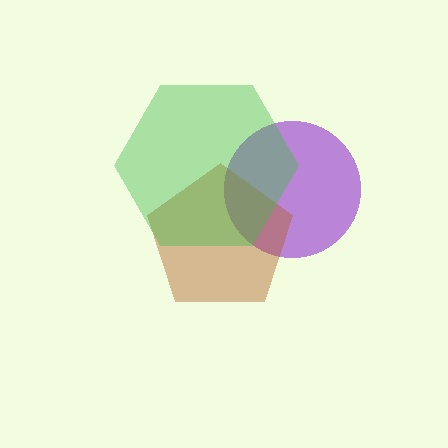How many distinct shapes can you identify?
There are 3 distinct shapes: a purple circle, a brown pentagon, a green hexagon.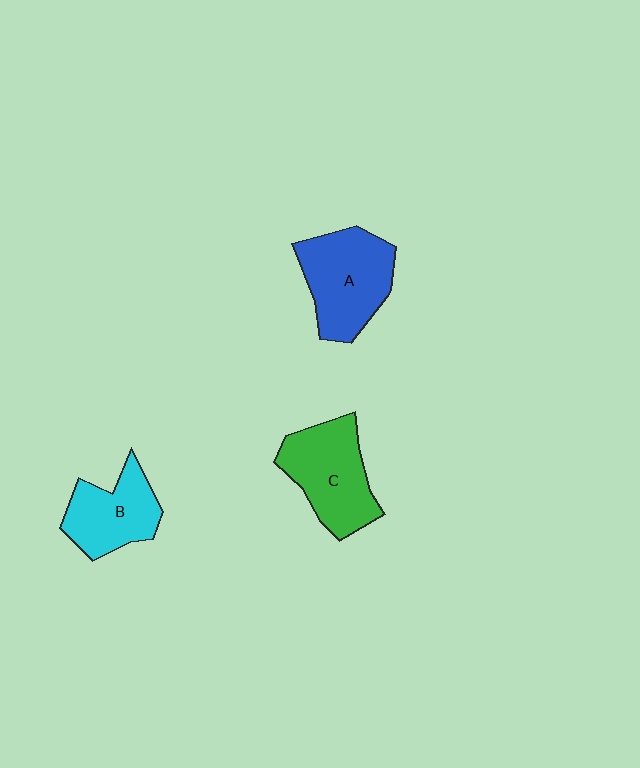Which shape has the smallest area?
Shape B (cyan).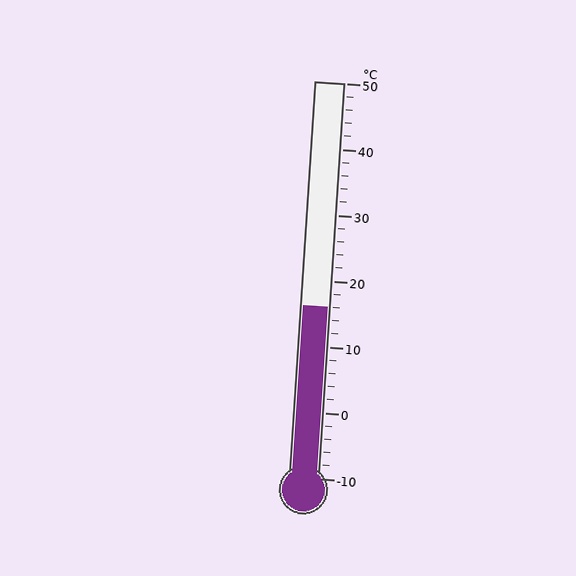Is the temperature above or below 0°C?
The temperature is above 0°C.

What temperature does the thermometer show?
The thermometer shows approximately 16°C.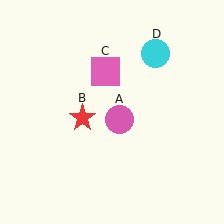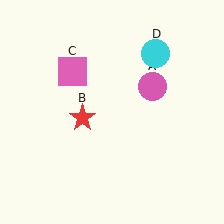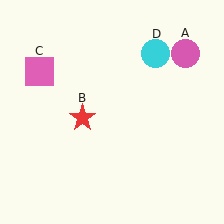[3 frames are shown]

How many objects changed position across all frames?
2 objects changed position: pink circle (object A), pink square (object C).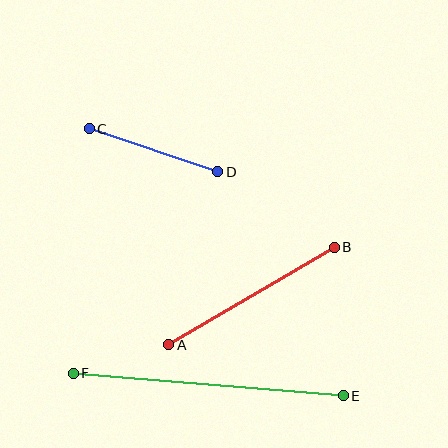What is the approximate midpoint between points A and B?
The midpoint is at approximately (252, 296) pixels.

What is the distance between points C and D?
The distance is approximately 136 pixels.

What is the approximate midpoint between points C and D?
The midpoint is at approximately (154, 150) pixels.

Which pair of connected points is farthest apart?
Points E and F are farthest apart.